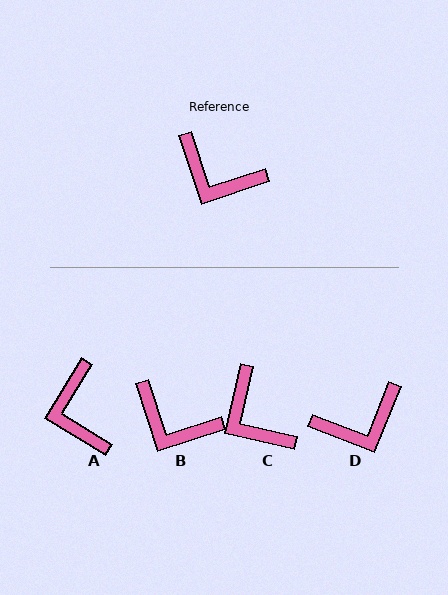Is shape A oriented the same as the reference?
No, it is off by about 49 degrees.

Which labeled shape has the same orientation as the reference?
B.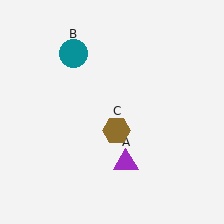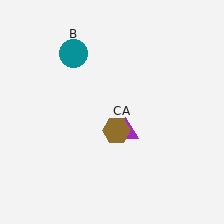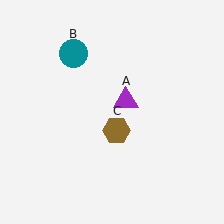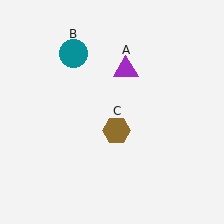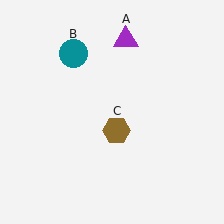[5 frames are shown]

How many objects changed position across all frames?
1 object changed position: purple triangle (object A).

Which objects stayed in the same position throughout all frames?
Teal circle (object B) and brown hexagon (object C) remained stationary.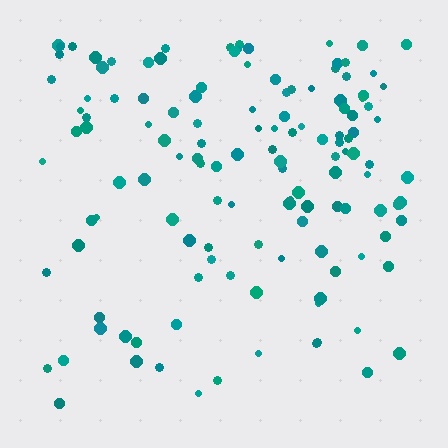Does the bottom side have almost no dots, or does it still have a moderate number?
Still a moderate number, just noticeably fewer than the top.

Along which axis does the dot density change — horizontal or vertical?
Vertical.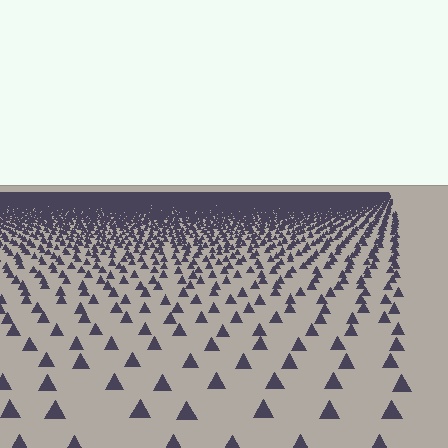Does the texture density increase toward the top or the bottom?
Density increases toward the top.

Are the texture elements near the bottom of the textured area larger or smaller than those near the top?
Larger. Near the bottom, elements are closer to the viewer and appear at a bigger on-screen size.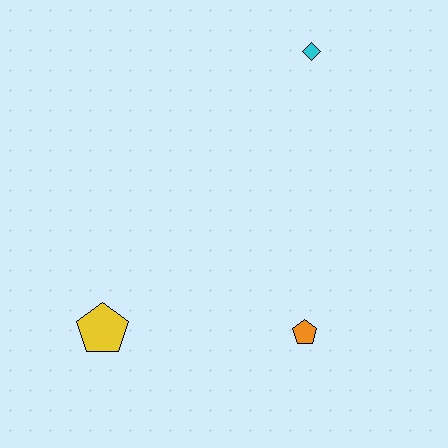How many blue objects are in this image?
There are no blue objects.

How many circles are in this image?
There are no circles.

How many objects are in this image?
There are 3 objects.